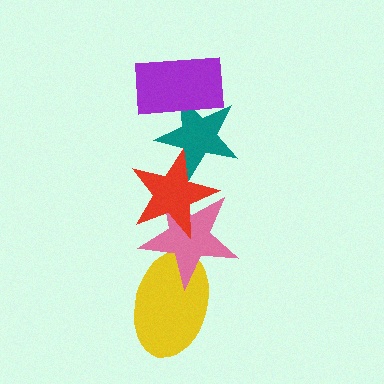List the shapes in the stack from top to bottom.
From top to bottom: the purple rectangle, the teal star, the red star, the pink star, the yellow ellipse.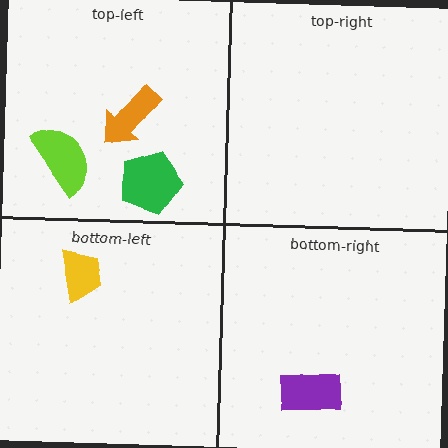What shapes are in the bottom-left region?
The yellow trapezoid.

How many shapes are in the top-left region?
3.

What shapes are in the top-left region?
The lime semicircle, the orange arrow, the green pentagon.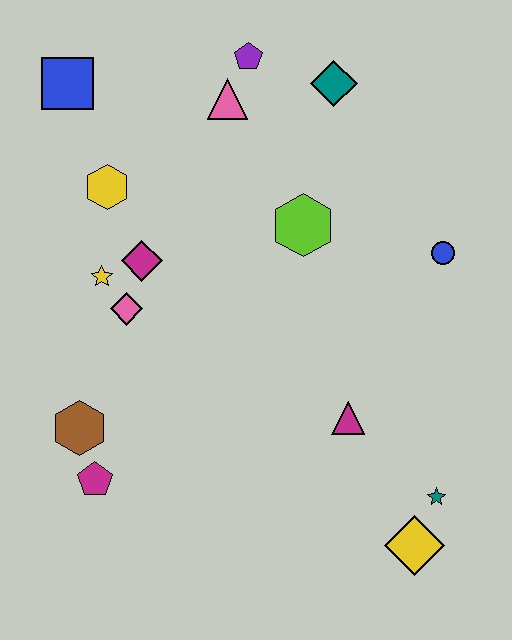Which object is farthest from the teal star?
The blue square is farthest from the teal star.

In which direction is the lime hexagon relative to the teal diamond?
The lime hexagon is below the teal diamond.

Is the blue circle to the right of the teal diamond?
Yes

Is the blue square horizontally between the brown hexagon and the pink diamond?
No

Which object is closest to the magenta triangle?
The teal star is closest to the magenta triangle.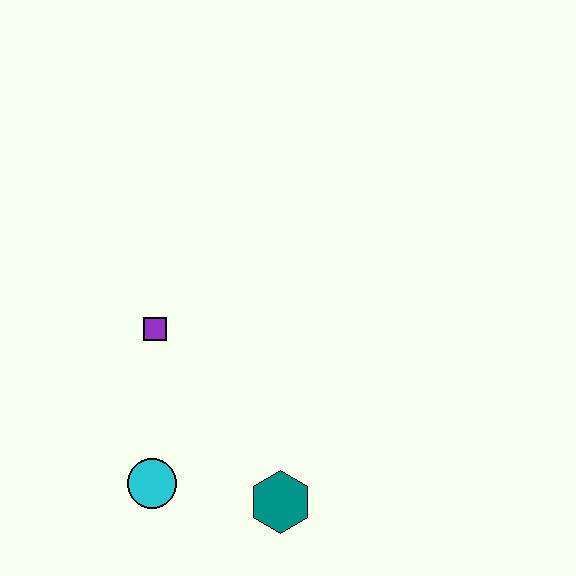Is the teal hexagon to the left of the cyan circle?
No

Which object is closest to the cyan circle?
The teal hexagon is closest to the cyan circle.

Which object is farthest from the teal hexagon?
The purple square is farthest from the teal hexagon.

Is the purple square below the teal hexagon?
No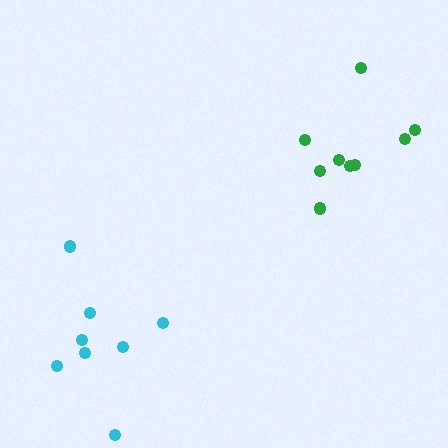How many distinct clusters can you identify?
There are 2 distinct clusters.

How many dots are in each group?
Group 1: 8 dots, Group 2: 9 dots (17 total).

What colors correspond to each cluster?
The clusters are colored: cyan, green.